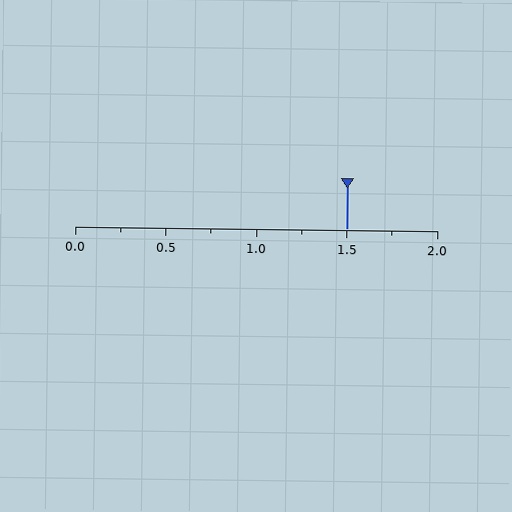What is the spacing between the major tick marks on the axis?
The major ticks are spaced 0.5 apart.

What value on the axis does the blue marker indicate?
The marker indicates approximately 1.5.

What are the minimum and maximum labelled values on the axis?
The axis runs from 0.0 to 2.0.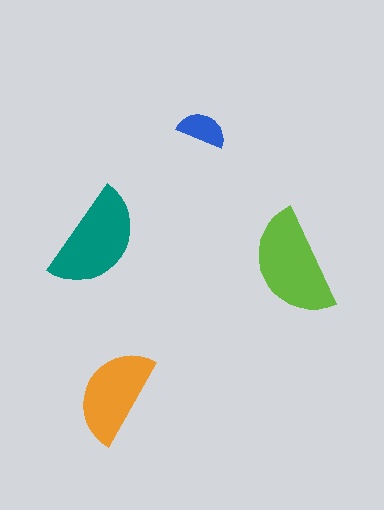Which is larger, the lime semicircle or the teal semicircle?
The lime one.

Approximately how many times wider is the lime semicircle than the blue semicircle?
About 2 times wider.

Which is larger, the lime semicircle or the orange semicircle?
The lime one.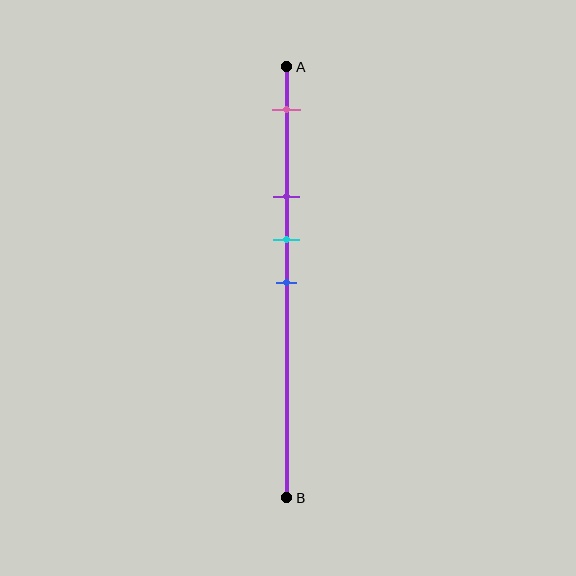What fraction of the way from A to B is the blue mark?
The blue mark is approximately 50% (0.5) of the way from A to B.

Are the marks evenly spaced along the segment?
No, the marks are not evenly spaced.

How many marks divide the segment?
There are 4 marks dividing the segment.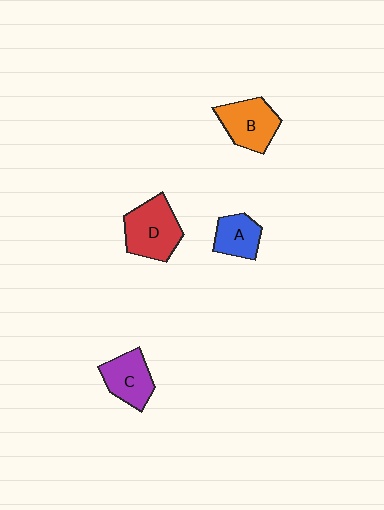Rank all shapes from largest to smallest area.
From largest to smallest: D (red), B (orange), C (purple), A (blue).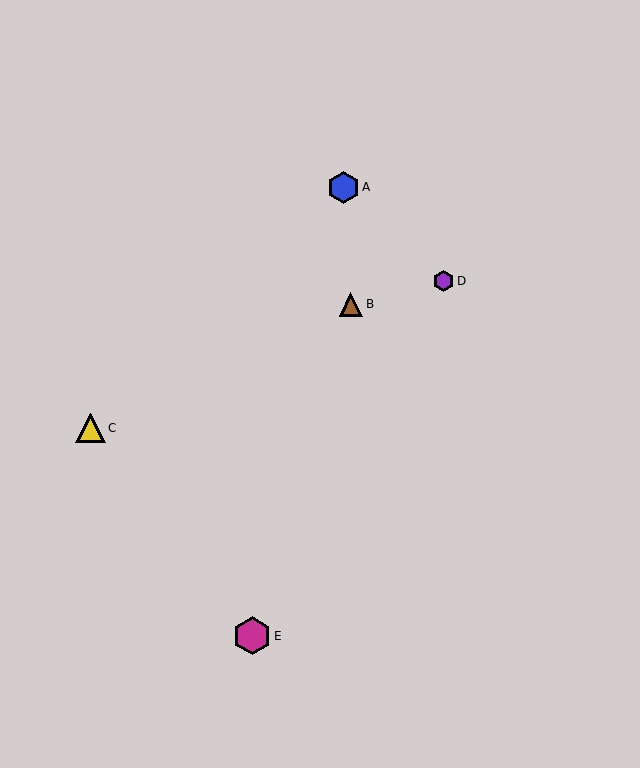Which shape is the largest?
The magenta hexagon (labeled E) is the largest.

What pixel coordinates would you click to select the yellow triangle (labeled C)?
Click at (90, 428) to select the yellow triangle C.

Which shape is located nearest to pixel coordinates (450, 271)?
The purple hexagon (labeled D) at (443, 281) is nearest to that location.